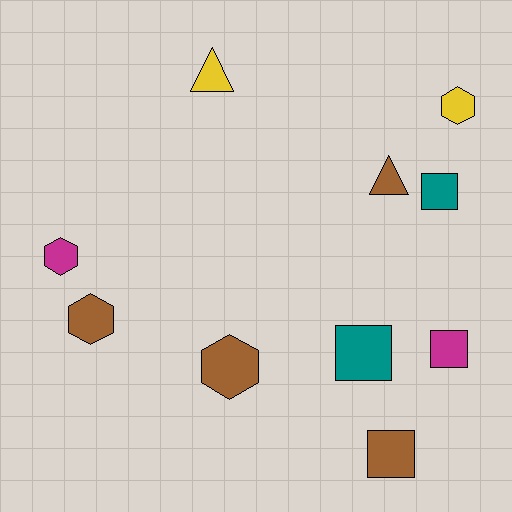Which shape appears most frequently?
Square, with 4 objects.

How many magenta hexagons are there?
There is 1 magenta hexagon.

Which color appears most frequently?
Brown, with 4 objects.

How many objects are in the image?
There are 10 objects.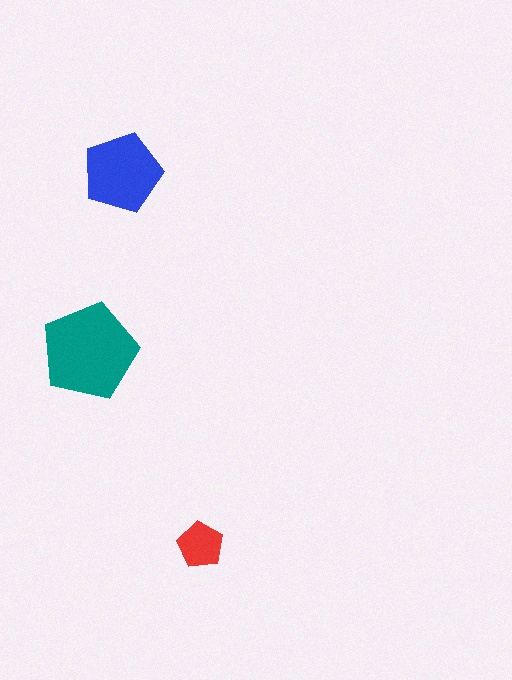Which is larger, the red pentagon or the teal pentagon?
The teal one.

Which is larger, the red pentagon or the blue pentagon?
The blue one.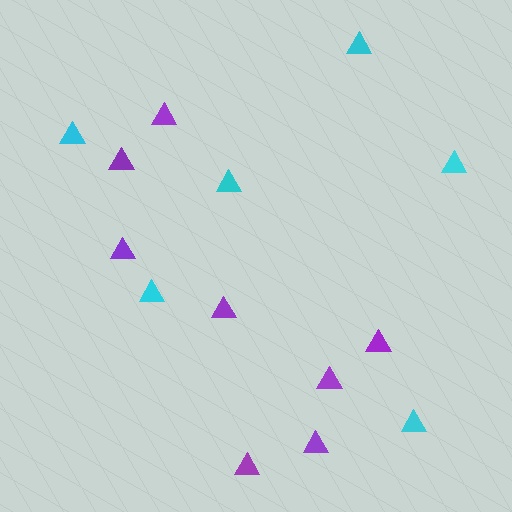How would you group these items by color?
There are 2 groups: one group of cyan triangles (6) and one group of purple triangles (8).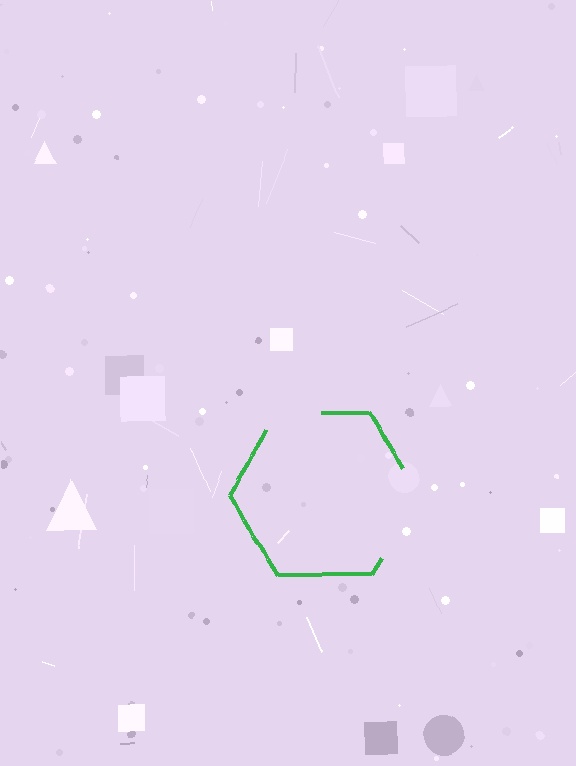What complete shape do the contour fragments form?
The contour fragments form a hexagon.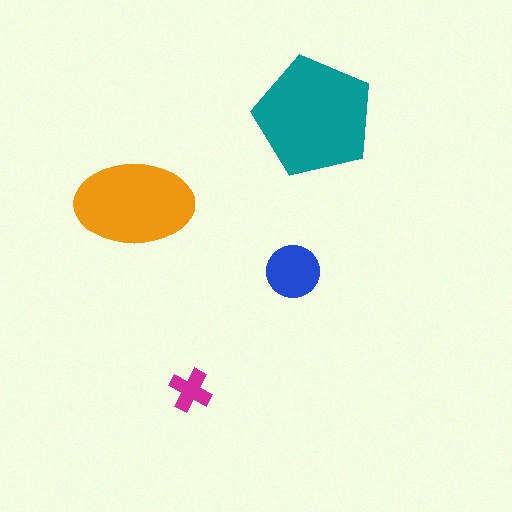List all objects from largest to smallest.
The teal pentagon, the orange ellipse, the blue circle, the magenta cross.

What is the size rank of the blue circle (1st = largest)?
3rd.